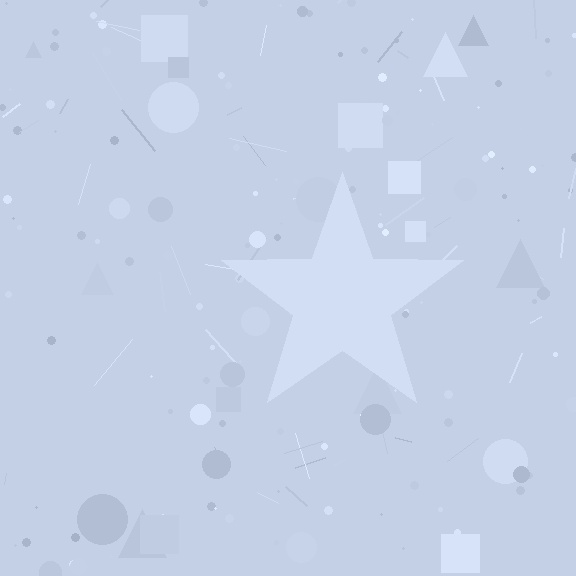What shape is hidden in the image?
A star is hidden in the image.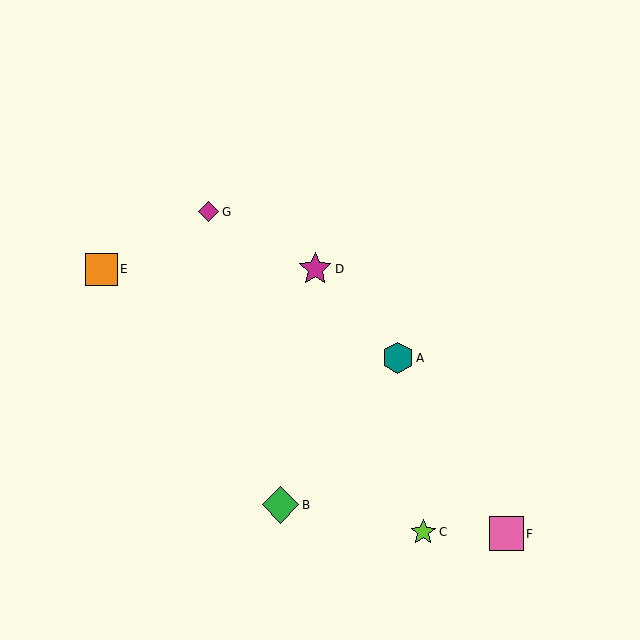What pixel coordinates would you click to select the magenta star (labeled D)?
Click at (315, 269) to select the magenta star D.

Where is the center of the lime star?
The center of the lime star is at (423, 532).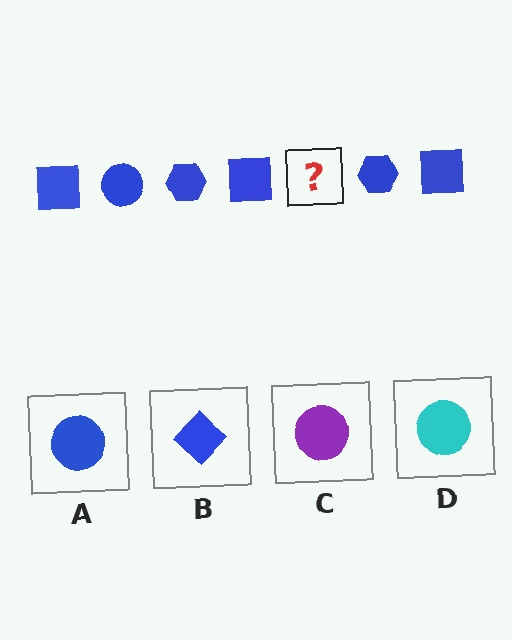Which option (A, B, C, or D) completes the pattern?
A.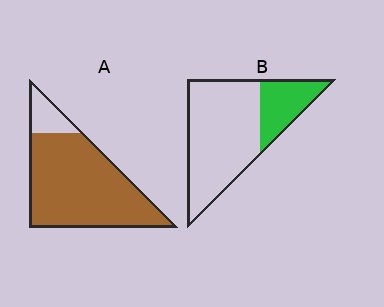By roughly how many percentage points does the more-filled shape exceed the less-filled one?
By roughly 60 percentage points (A over B).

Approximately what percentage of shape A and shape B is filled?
A is approximately 85% and B is approximately 25%.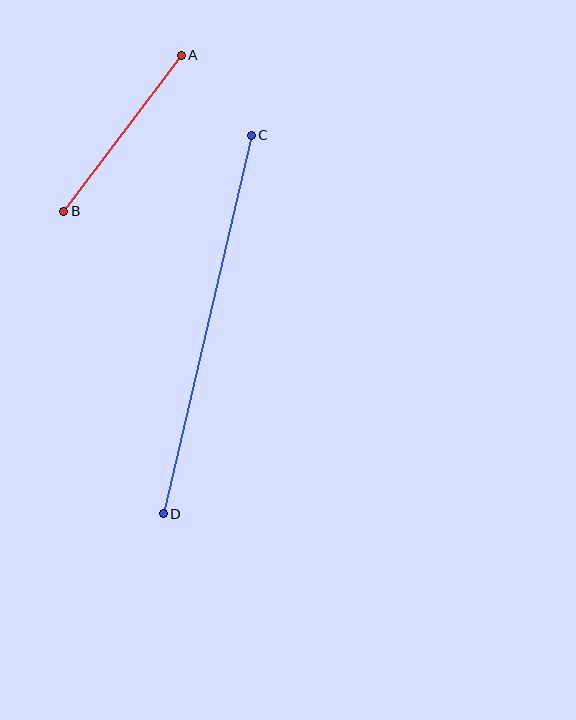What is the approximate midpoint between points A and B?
The midpoint is at approximately (122, 133) pixels.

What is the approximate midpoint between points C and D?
The midpoint is at approximately (207, 324) pixels.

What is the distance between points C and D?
The distance is approximately 389 pixels.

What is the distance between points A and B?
The distance is approximately 195 pixels.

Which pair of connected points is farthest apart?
Points C and D are farthest apart.